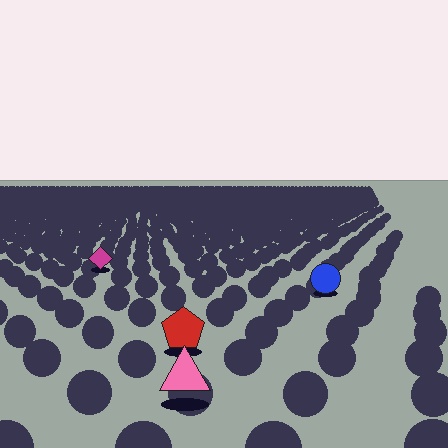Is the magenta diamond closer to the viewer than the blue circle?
No. The blue circle is closer — you can tell from the texture gradient: the ground texture is coarser near it.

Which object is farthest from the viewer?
The magenta diamond is farthest from the viewer. It appears smaller and the ground texture around it is denser.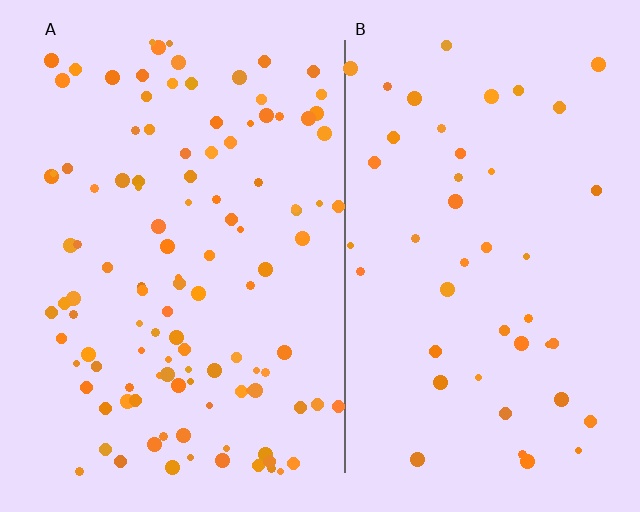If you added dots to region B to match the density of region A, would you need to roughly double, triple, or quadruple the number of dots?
Approximately triple.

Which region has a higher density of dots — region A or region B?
A (the left).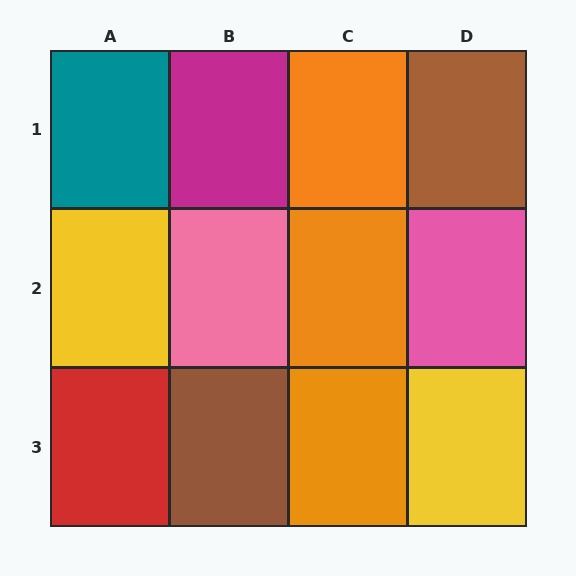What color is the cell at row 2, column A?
Yellow.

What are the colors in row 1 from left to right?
Teal, magenta, orange, brown.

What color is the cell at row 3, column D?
Yellow.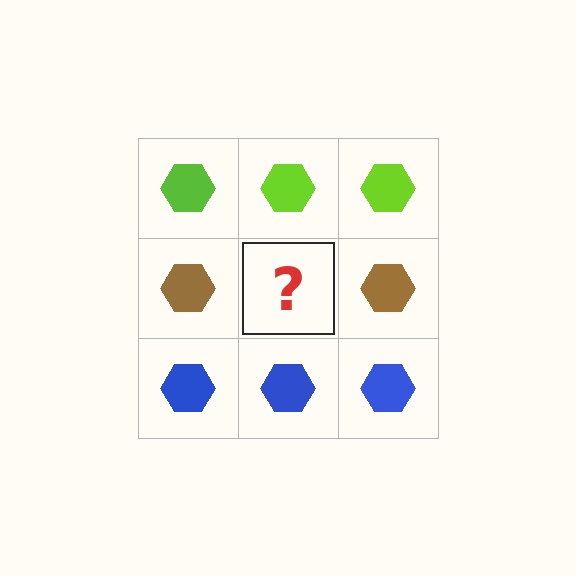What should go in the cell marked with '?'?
The missing cell should contain a brown hexagon.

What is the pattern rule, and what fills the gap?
The rule is that each row has a consistent color. The gap should be filled with a brown hexagon.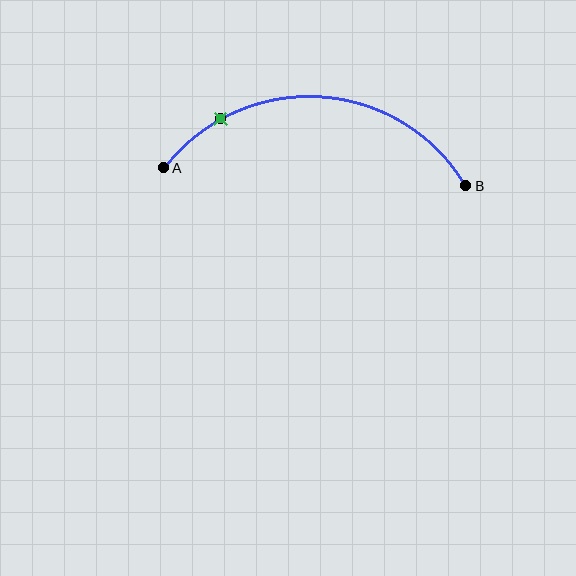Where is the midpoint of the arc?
The arc midpoint is the point on the curve farthest from the straight line joining A and B. It sits above that line.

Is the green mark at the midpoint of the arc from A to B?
No. The green mark lies on the arc but is closer to endpoint A. The arc midpoint would be at the point on the curve equidistant along the arc from both A and B.